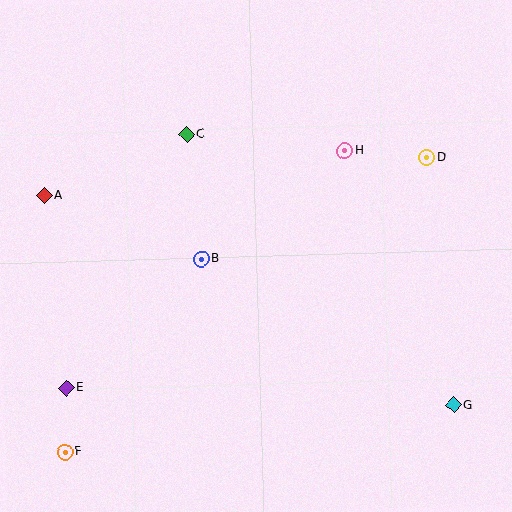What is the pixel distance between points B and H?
The distance between B and H is 179 pixels.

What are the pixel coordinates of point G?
Point G is at (454, 405).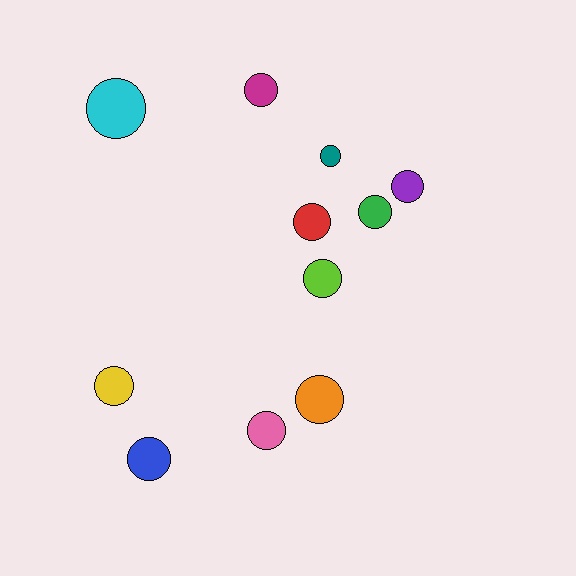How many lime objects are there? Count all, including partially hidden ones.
There is 1 lime object.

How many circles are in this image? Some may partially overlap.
There are 11 circles.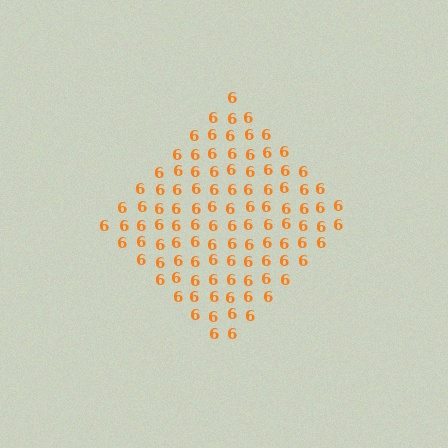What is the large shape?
The large shape is a diamond.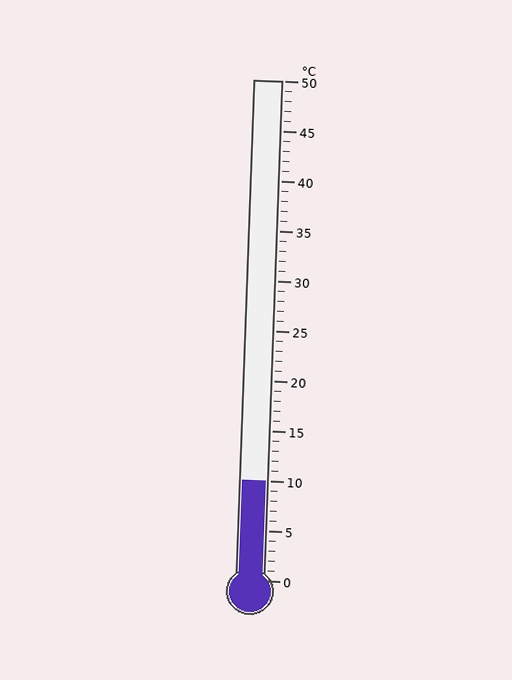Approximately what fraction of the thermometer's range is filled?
The thermometer is filled to approximately 20% of its range.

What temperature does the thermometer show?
The thermometer shows approximately 10°C.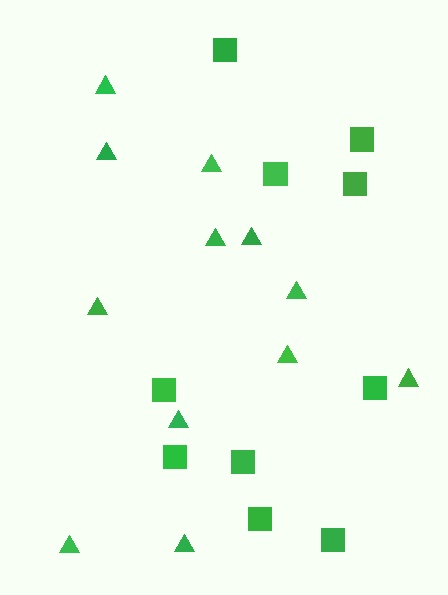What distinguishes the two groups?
There are 2 groups: one group of squares (10) and one group of triangles (12).